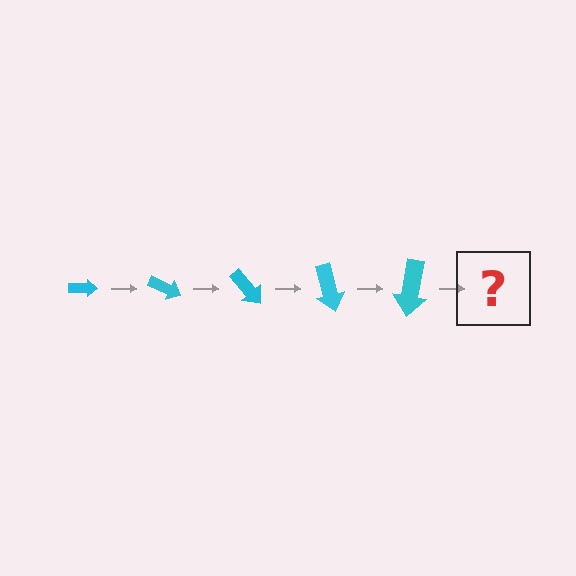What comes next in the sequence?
The next element should be an arrow, larger than the previous one and rotated 125 degrees from the start.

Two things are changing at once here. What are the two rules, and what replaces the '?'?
The two rules are that the arrow grows larger each step and it rotates 25 degrees each step. The '?' should be an arrow, larger than the previous one and rotated 125 degrees from the start.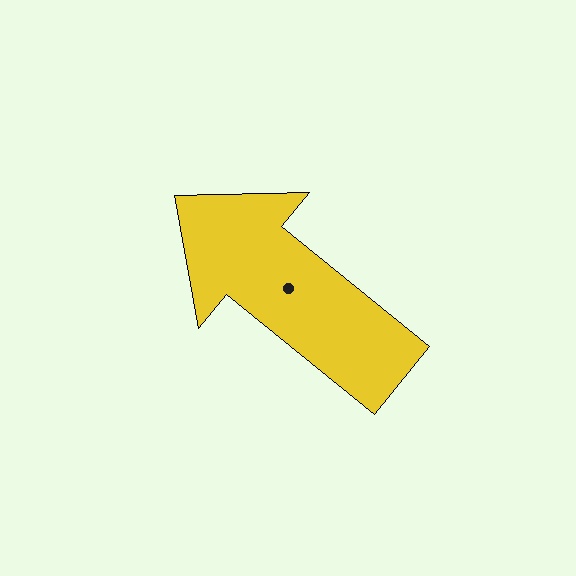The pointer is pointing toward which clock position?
Roughly 10 o'clock.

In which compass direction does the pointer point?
Northwest.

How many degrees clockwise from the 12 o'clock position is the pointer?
Approximately 309 degrees.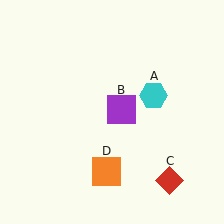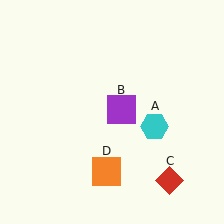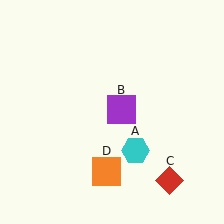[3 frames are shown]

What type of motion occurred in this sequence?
The cyan hexagon (object A) rotated clockwise around the center of the scene.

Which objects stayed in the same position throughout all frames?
Purple square (object B) and red diamond (object C) and orange square (object D) remained stationary.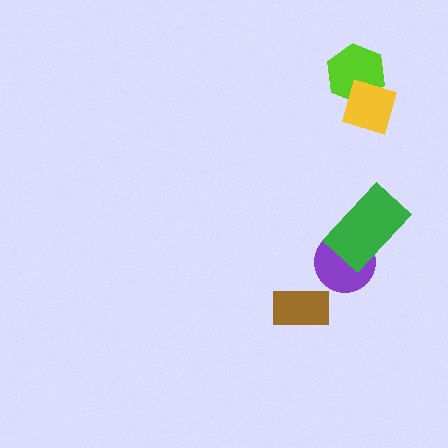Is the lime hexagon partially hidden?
Yes, it is partially covered by another shape.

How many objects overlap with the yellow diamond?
1 object overlaps with the yellow diamond.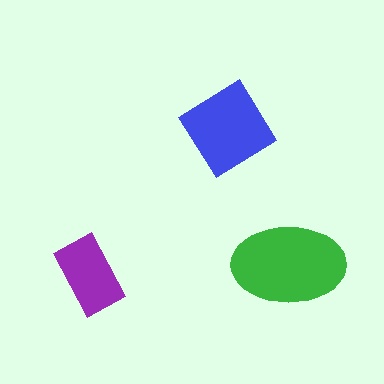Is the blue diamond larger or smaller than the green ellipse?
Smaller.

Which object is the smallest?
The purple rectangle.